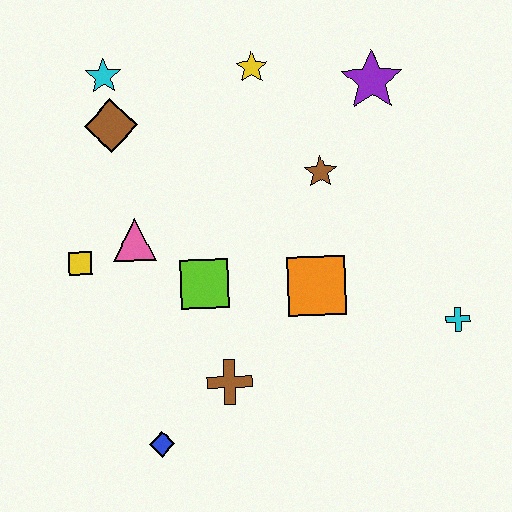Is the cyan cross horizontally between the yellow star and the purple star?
No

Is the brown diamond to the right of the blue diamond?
No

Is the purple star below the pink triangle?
No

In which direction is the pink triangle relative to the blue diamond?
The pink triangle is above the blue diamond.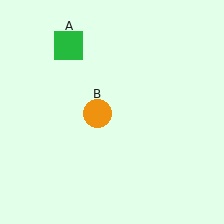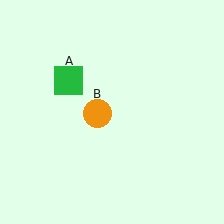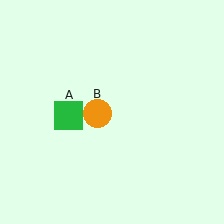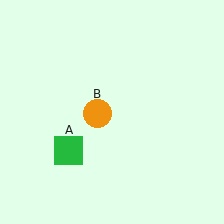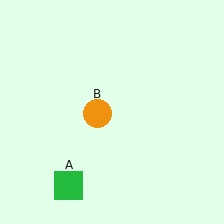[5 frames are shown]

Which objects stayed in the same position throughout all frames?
Orange circle (object B) remained stationary.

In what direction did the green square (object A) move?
The green square (object A) moved down.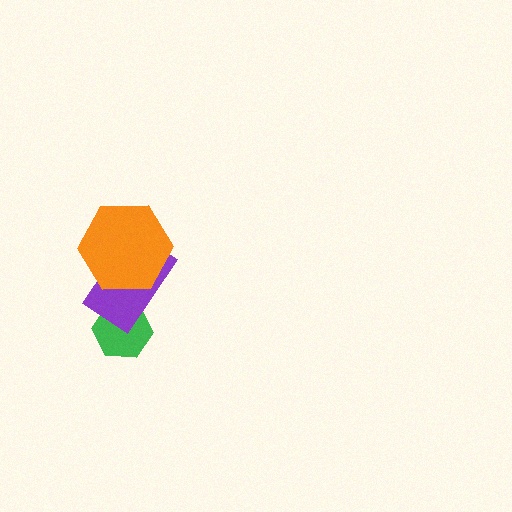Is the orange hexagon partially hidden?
No, no other shape covers it.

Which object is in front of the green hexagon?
The purple rectangle is in front of the green hexagon.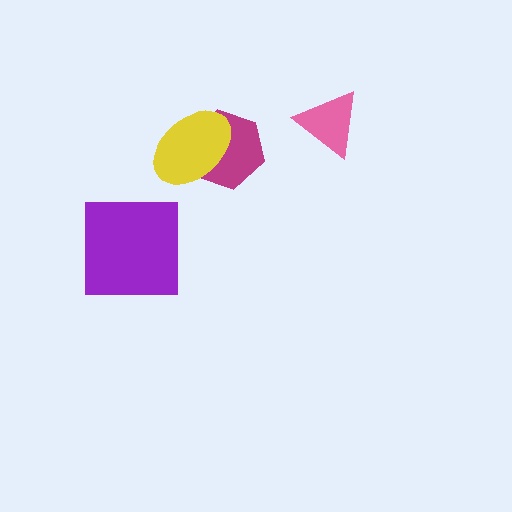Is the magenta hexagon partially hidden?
Yes, it is partially covered by another shape.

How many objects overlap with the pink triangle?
0 objects overlap with the pink triangle.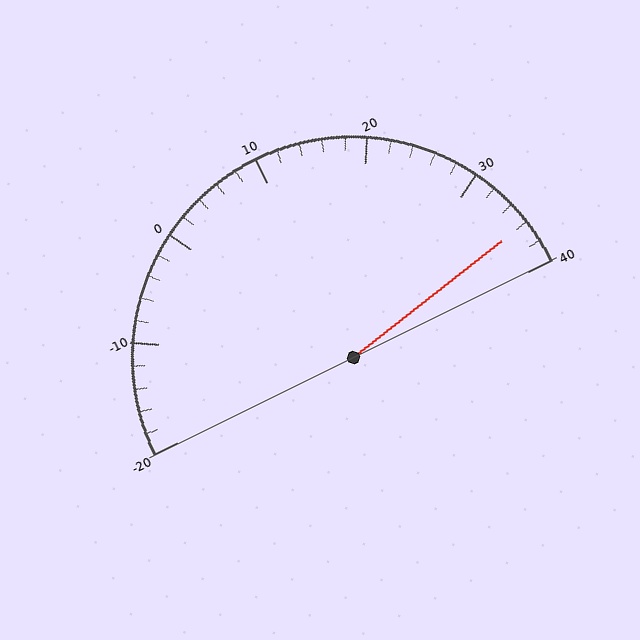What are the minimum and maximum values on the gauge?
The gauge ranges from -20 to 40.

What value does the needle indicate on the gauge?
The needle indicates approximately 36.